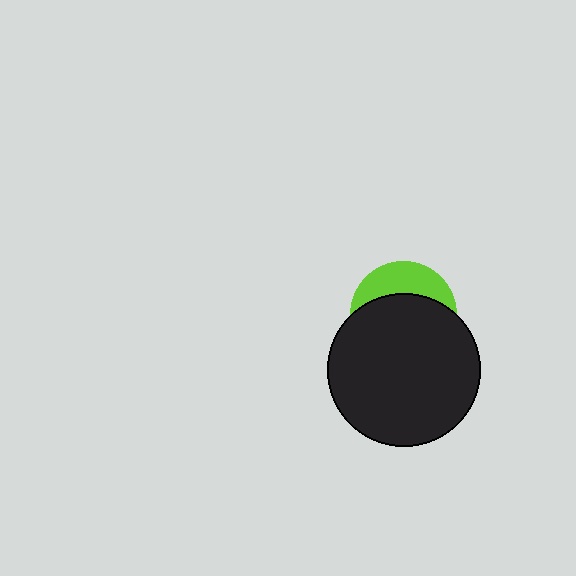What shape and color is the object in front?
The object in front is a black circle.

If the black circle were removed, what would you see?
You would see the complete lime circle.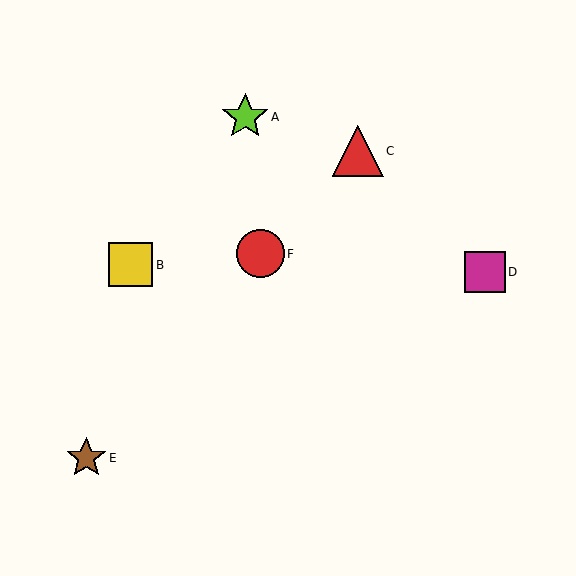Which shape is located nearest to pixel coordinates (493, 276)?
The magenta square (labeled D) at (485, 272) is nearest to that location.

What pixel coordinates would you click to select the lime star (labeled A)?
Click at (245, 117) to select the lime star A.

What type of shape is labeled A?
Shape A is a lime star.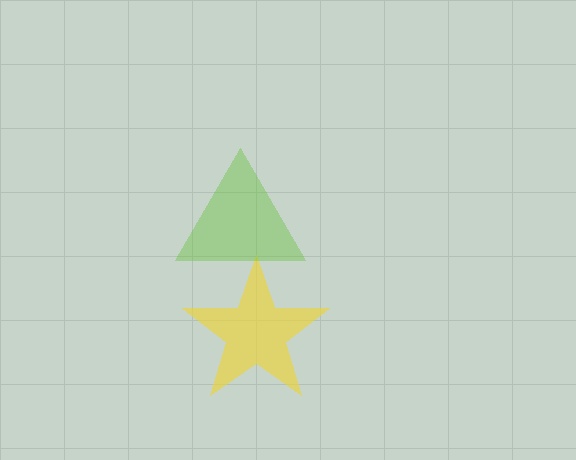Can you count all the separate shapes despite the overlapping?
Yes, there are 2 separate shapes.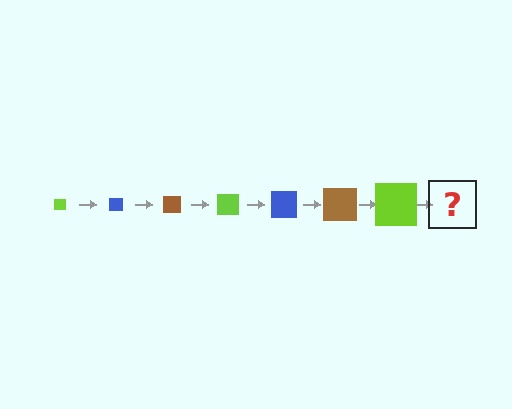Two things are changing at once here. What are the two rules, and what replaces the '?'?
The two rules are that the square grows larger each step and the color cycles through lime, blue, and brown. The '?' should be a blue square, larger than the previous one.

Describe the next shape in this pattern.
It should be a blue square, larger than the previous one.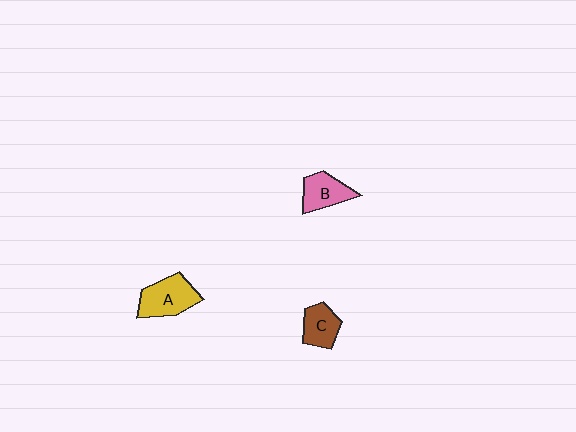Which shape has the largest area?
Shape A (yellow).